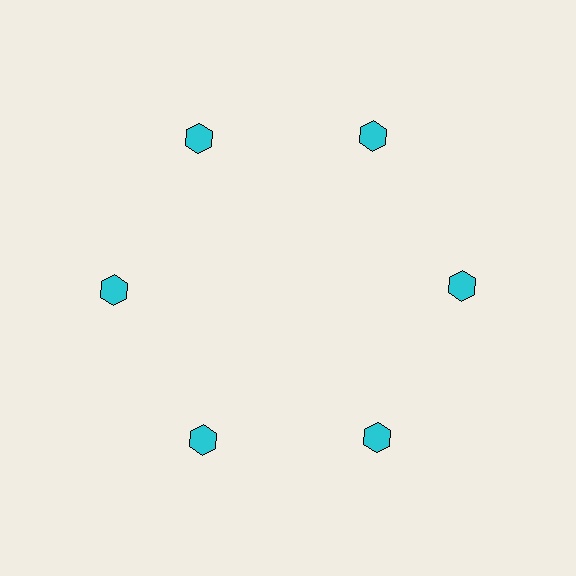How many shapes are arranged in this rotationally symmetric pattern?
There are 6 shapes, arranged in 6 groups of 1.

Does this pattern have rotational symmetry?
Yes, this pattern has 6-fold rotational symmetry. It looks the same after rotating 60 degrees around the center.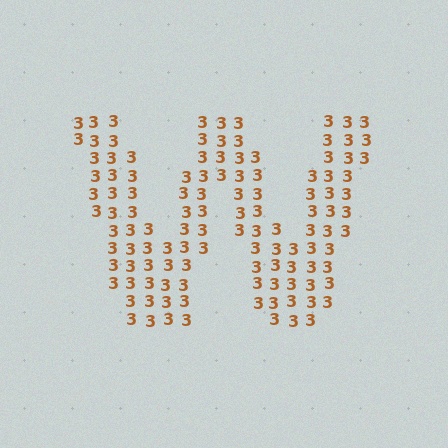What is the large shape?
The large shape is the letter W.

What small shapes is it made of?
It is made of small digit 3's.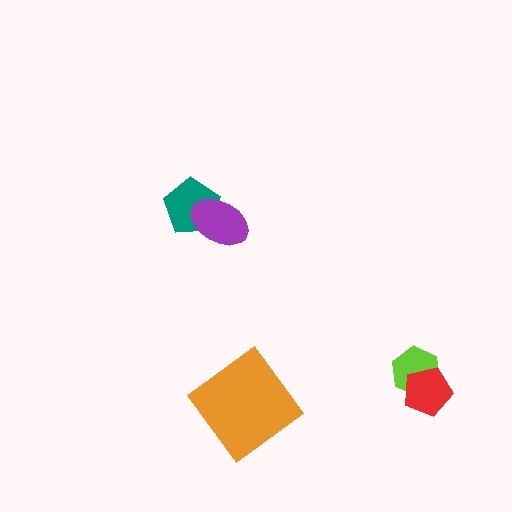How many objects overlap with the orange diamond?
0 objects overlap with the orange diamond.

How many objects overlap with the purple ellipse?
1 object overlaps with the purple ellipse.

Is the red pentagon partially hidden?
No, no other shape covers it.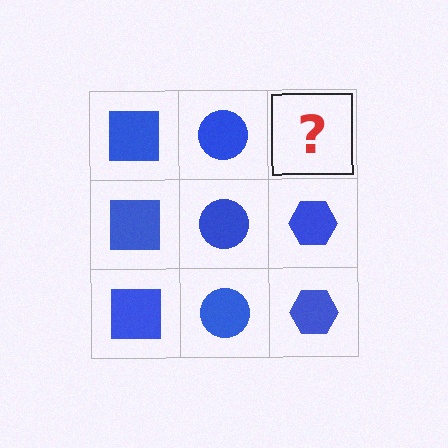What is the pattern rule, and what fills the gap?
The rule is that each column has a consistent shape. The gap should be filled with a blue hexagon.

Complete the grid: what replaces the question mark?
The question mark should be replaced with a blue hexagon.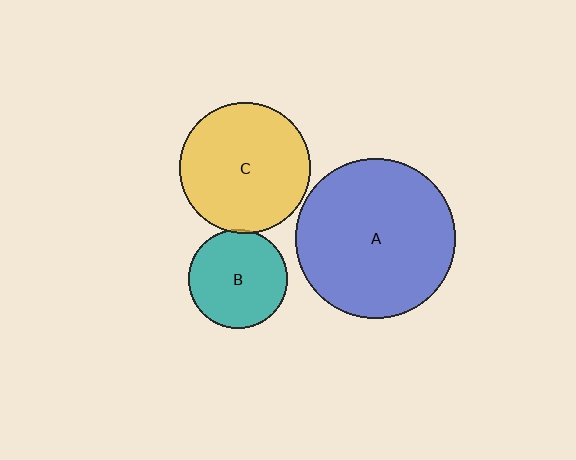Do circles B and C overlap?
Yes.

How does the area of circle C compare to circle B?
Approximately 1.7 times.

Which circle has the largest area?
Circle A (blue).